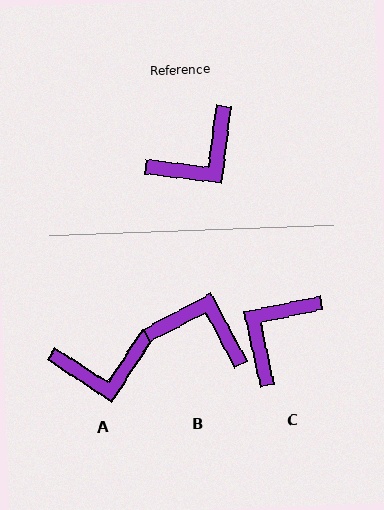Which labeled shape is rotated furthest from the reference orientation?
C, about 161 degrees away.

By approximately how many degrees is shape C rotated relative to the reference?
Approximately 161 degrees clockwise.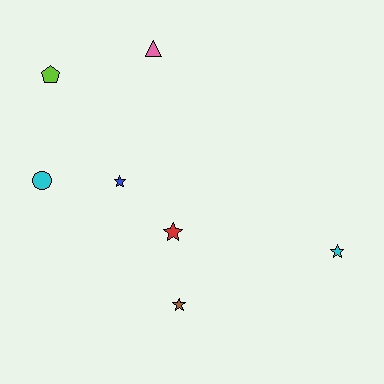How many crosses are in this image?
There are no crosses.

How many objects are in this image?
There are 7 objects.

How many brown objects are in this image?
There is 1 brown object.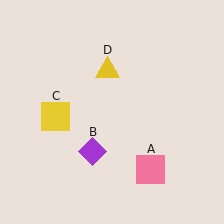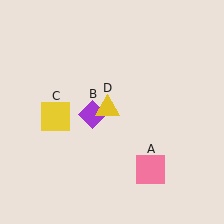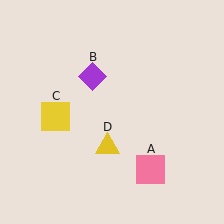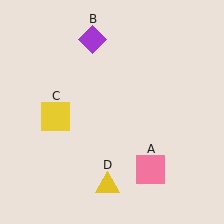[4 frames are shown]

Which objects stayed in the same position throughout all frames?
Pink square (object A) and yellow square (object C) remained stationary.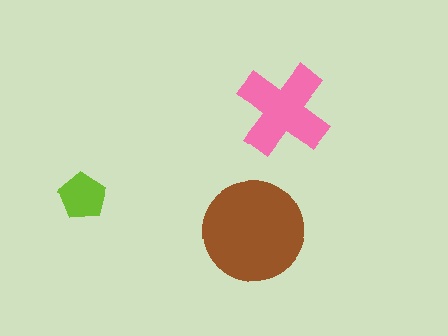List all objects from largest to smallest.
The brown circle, the pink cross, the lime pentagon.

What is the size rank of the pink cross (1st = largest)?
2nd.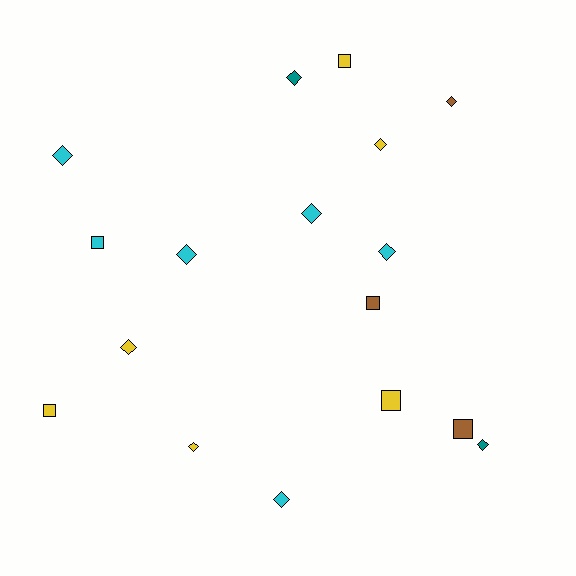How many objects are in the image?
There are 17 objects.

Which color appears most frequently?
Yellow, with 6 objects.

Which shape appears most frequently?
Diamond, with 11 objects.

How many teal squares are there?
There are no teal squares.